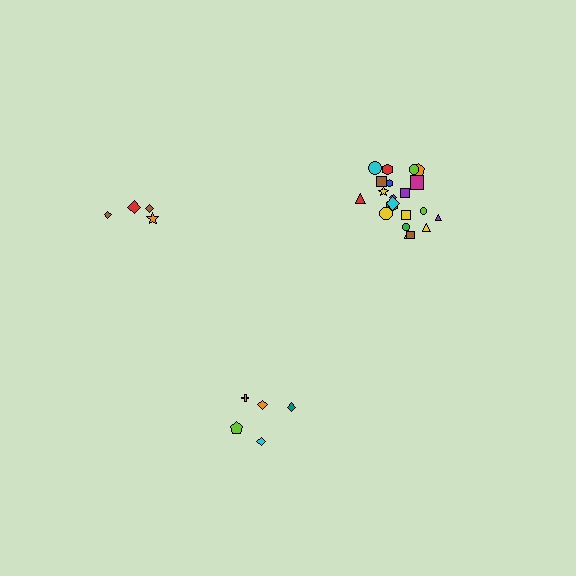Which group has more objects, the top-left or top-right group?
The top-right group.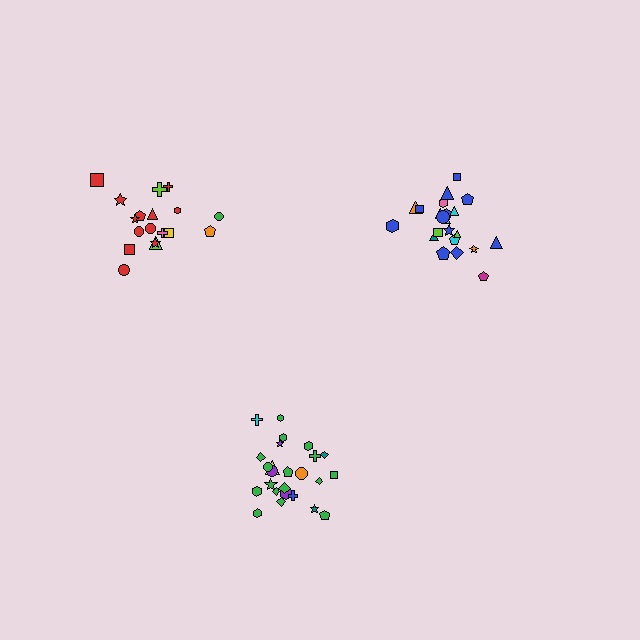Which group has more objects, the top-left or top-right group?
The top-right group.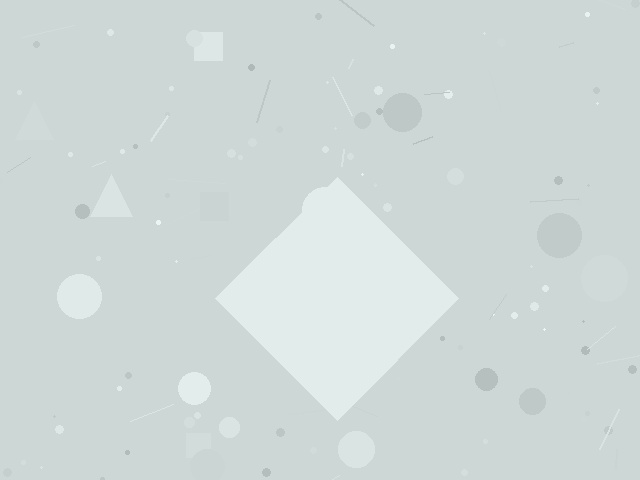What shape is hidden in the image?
A diamond is hidden in the image.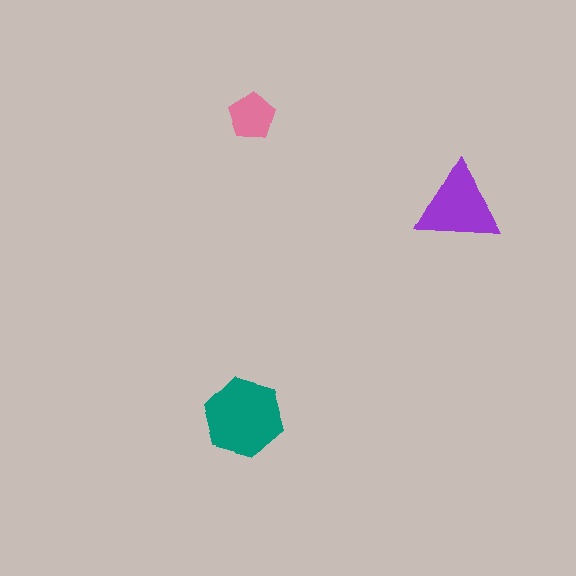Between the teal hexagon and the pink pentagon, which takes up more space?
The teal hexagon.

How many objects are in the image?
There are 3 objects in the image.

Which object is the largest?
The teal hexagon.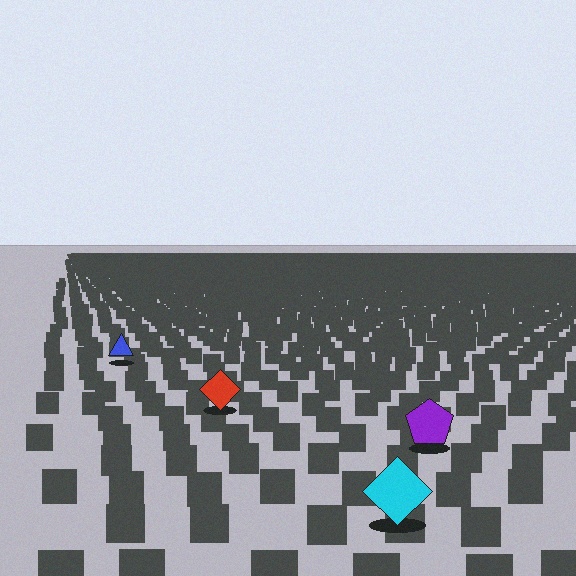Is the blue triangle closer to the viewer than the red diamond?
No. The red diamond is closer — you can tell from the texture gradient: the ground texture is coarser near it.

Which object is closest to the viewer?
The cyan diamond is closest. The texture marks near it are larger and more spread out.